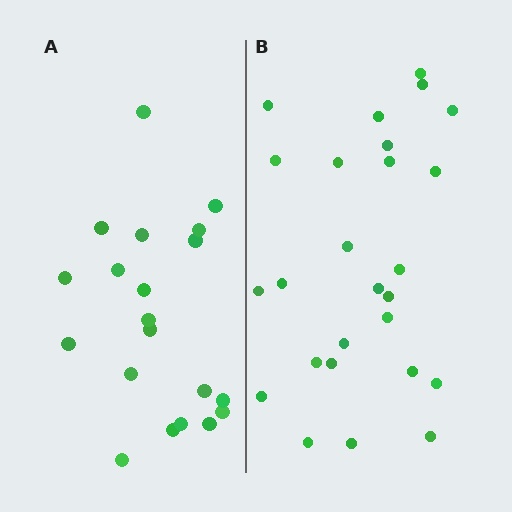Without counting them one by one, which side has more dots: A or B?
Region B (the right region) has more dots.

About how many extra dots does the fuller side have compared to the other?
Region B has about 6 more dots than region A.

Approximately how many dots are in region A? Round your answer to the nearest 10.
About 20 dots.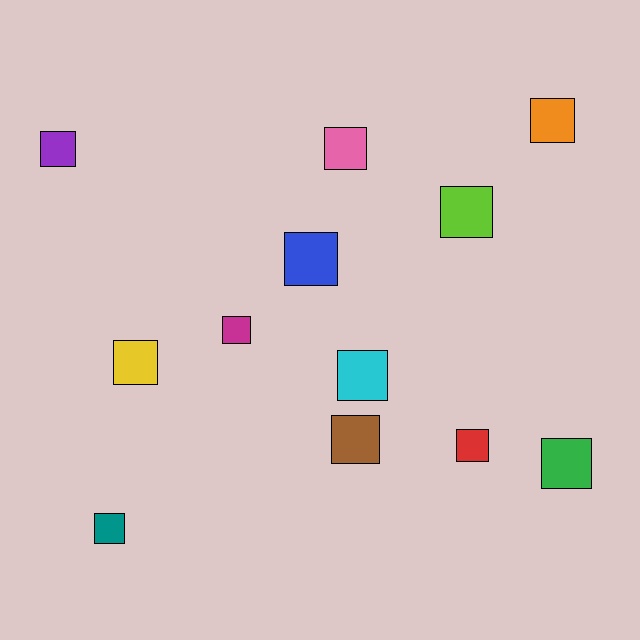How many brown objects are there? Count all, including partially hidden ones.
There is 1 brown object.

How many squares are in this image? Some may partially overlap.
There are 12 squares.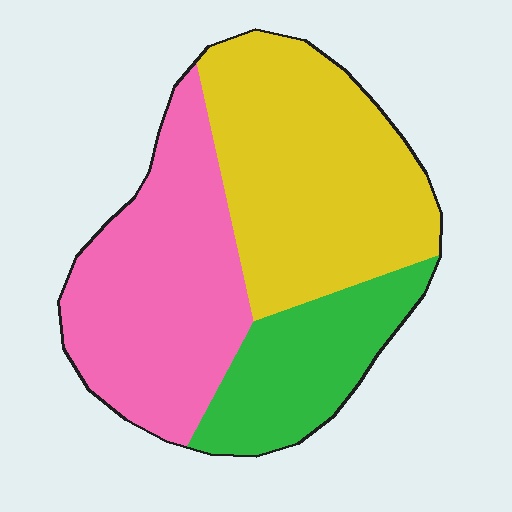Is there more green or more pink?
Pink.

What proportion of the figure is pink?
Pink covers roughly 40% of the figure.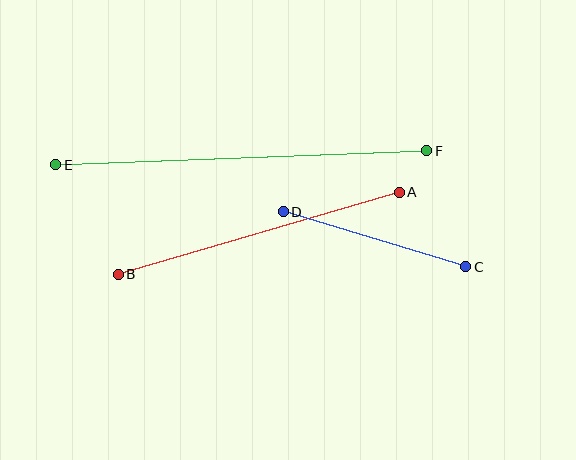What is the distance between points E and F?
The distance is approximately 371 pixels.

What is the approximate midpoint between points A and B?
The midpoint is at approximately (259, 233) pixels.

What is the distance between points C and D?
The distance is approximately 190 pixels.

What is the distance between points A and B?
The distance is approximately 293 pixels.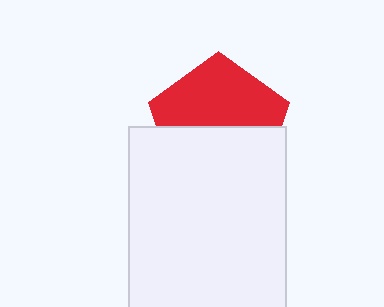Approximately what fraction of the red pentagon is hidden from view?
Roughly 49% of the red pentagon is hidden behind the white rectangle.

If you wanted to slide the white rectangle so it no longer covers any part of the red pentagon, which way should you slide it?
Slide it down — that is the most direct way to separate the two shapes.